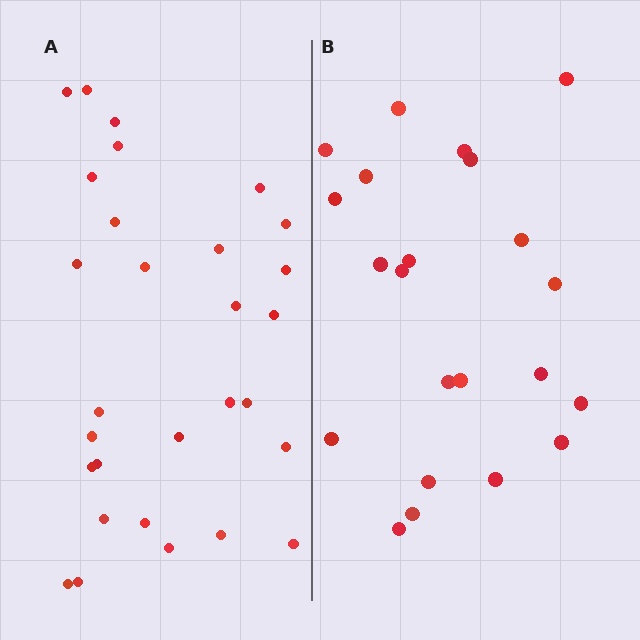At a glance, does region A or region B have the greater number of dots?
Region A (the left region) has more dots.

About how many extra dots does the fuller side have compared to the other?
Region A has roughly 8 or so more dots than region B.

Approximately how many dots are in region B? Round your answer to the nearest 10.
About 20 dots. (The exact count is 22, which rounds to 20.)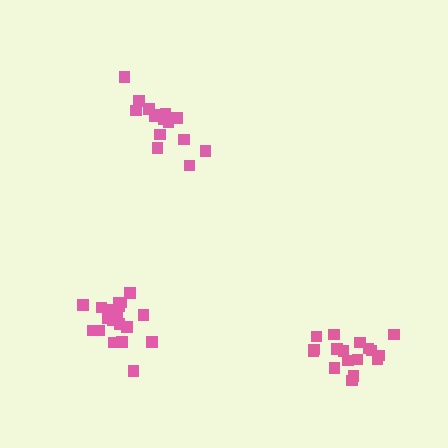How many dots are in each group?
Group 1: 16 dots, Group 2: 20 dots, Group 3: 17 dots (53 total).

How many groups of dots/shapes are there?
There are 3 groups.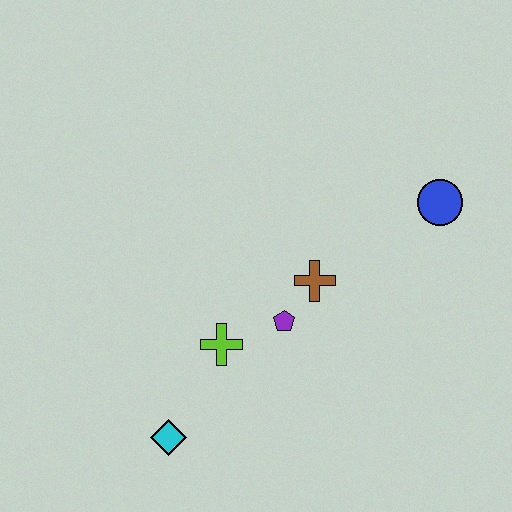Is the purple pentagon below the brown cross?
Yes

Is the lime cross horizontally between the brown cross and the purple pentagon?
No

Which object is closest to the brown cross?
The purple pentagon is closest to the brown cross.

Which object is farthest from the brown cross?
The cyan diamond is farthest from the brown cross.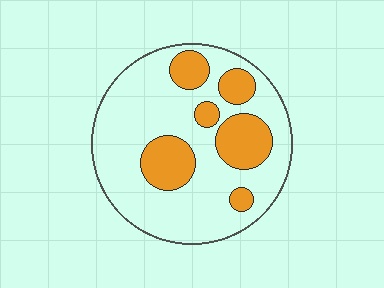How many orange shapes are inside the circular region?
6.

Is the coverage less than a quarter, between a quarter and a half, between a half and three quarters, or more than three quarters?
Between a quarter and a half.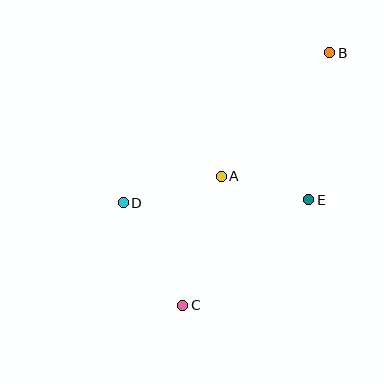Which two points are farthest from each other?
Points B and C are farthest from each other.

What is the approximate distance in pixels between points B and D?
The distance between B and D is approximately 255 pixels.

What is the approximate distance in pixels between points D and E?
The distance between D and E is approximately 186 pixels.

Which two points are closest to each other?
Points A and E are closest to each other.